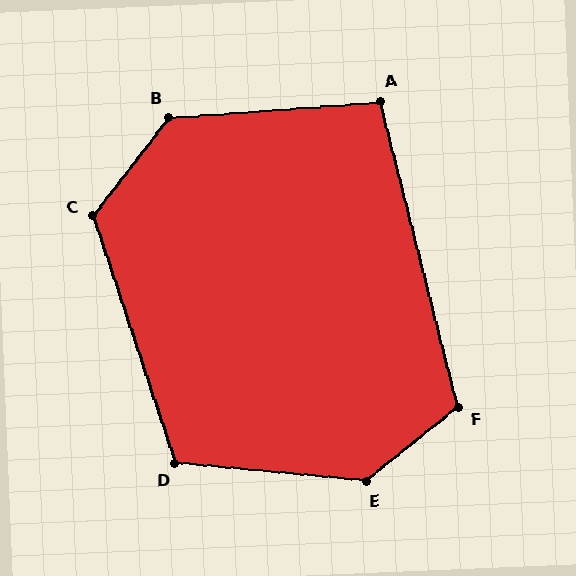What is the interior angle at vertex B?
Approximately 132 degrees (obtuse).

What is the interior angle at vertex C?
Approximately 124 degrees (obtuse).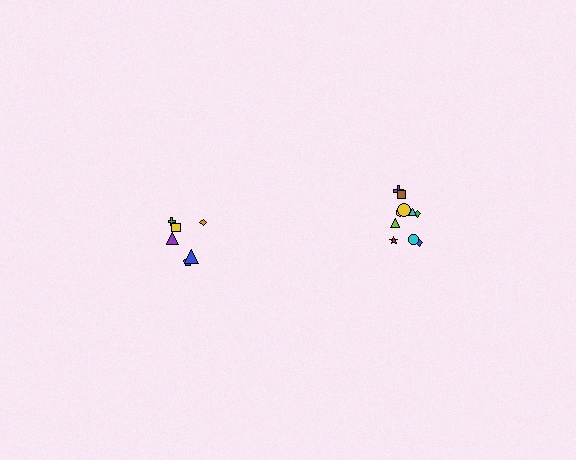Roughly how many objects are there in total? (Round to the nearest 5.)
Roughly 15 objects in total.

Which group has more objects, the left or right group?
The right group.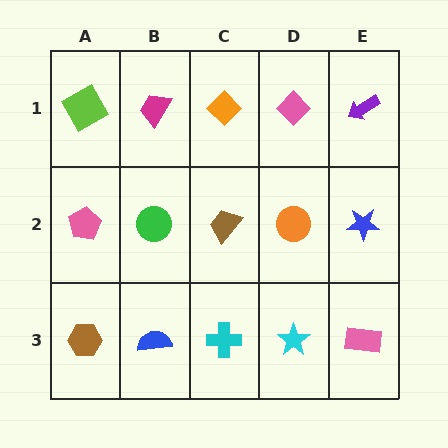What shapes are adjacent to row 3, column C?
A brown trapezoid (row 2, column C), a blue semicircle (row 3, column B), a cyan star (row 3, column D).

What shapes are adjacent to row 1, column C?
A brown trapezoid (row 2, column C), a magenta trapezoid (row 1, column B), a pink diamond (row 1, column D).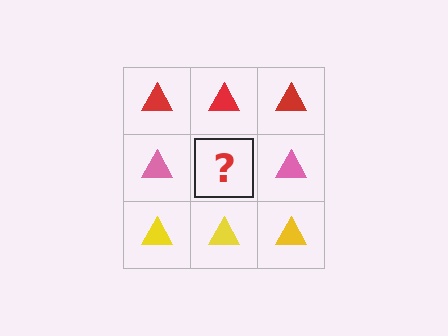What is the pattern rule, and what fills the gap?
The rule is that each row has a consistent color. The gap should be filled with a pink triangle.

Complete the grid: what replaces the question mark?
The question mark should be replaced with a pink triangle.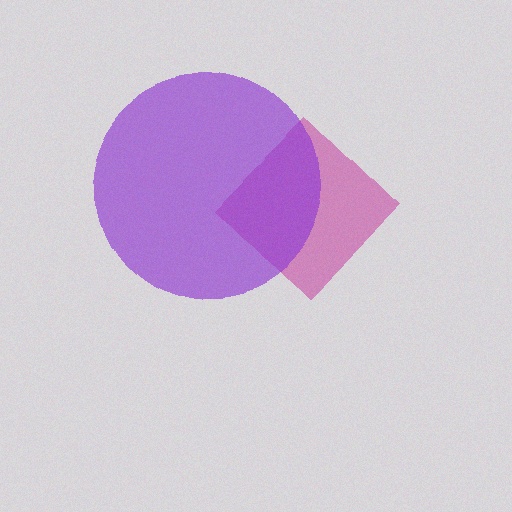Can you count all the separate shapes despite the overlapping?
Yes, there are 2 separate shapes.